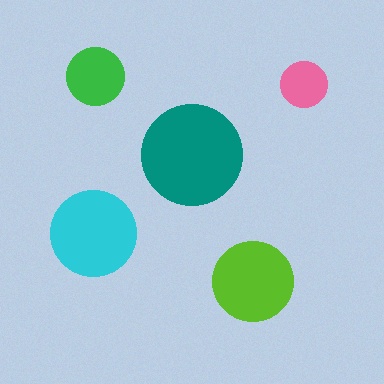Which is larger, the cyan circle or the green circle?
The cyan one.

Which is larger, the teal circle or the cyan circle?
The teal one.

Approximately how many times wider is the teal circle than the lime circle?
About 1.5 times wider.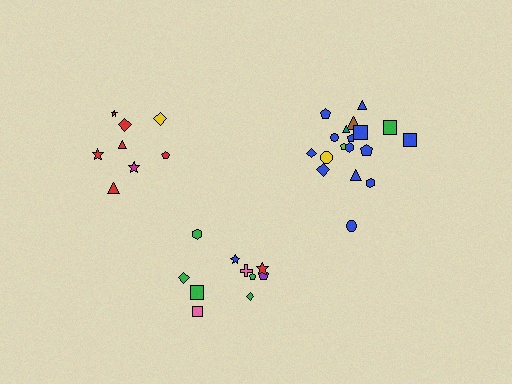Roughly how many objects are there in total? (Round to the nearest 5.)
Roughly 35 objects in total.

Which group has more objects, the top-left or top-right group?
The top-right group.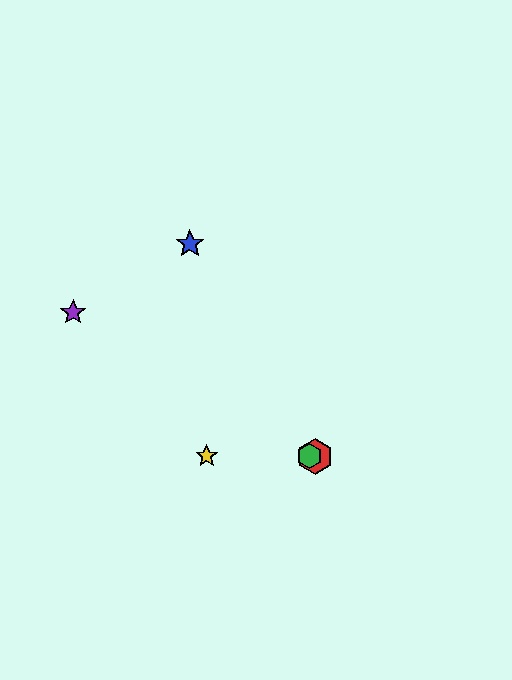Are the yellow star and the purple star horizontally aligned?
No, the yellow star is at y≈456 and the purple star is at y≈313.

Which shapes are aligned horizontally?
The red hexagon, the green hexagon, the yellow star are aligned horizontally.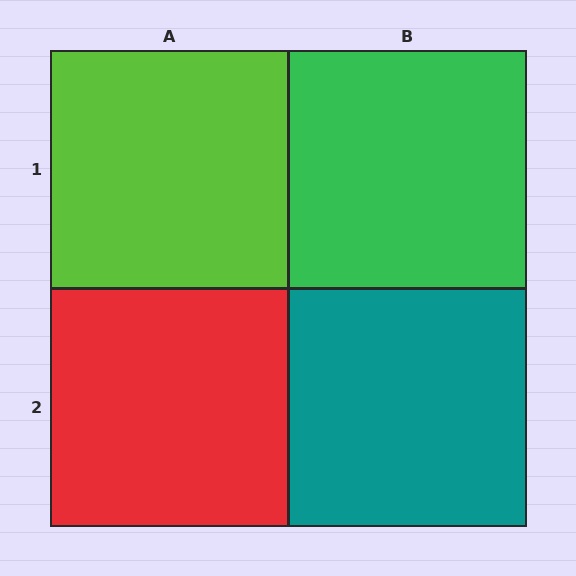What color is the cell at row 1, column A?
Lime.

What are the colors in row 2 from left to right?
Red, teal.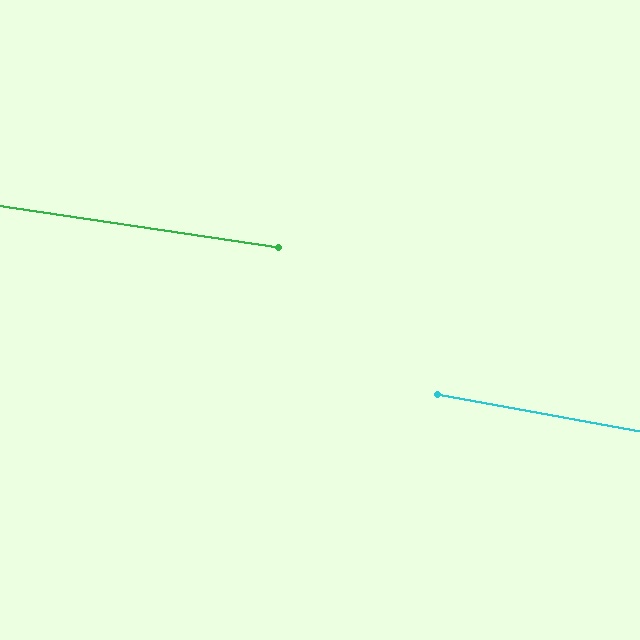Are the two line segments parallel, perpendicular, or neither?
Parallel — their directions differ by only 1.9°.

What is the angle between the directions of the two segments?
Approximately 2 degrees.